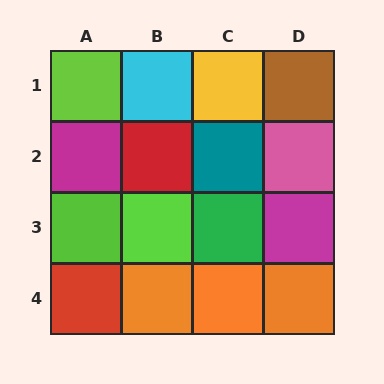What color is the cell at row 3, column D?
Magenta.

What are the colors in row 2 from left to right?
Magenta, red, teal, pink.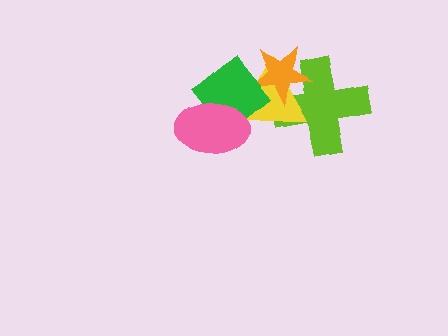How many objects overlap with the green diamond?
3 objects overlap with the green diamond.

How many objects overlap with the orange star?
3 objects overlap with the orange star.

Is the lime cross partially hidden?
Yes, it is partially covered by another shape.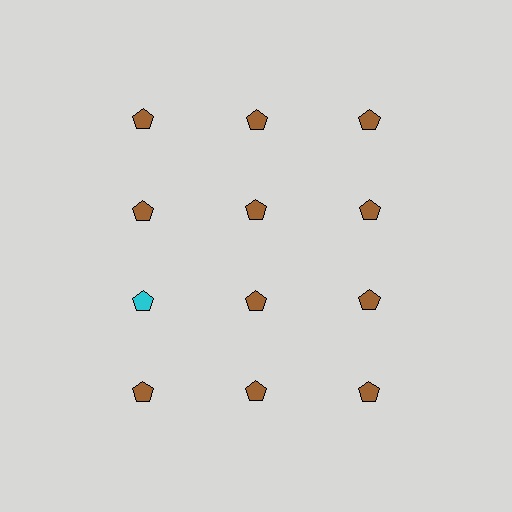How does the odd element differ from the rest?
It has a different color: cyan instead of brown.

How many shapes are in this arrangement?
There are 12 shapes arranged in a grid pattern.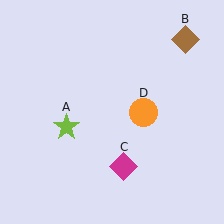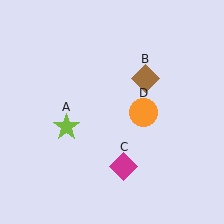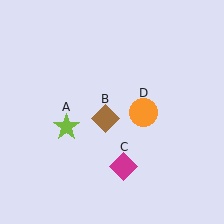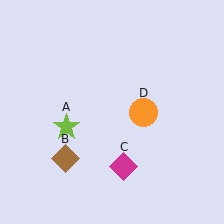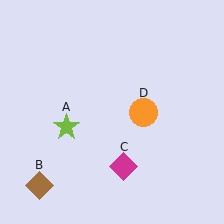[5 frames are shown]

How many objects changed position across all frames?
1 object changed position: brown diamond (object B).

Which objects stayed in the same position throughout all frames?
Lime star (object A) and magenta diamond (object C) and orange circle (object D) remained stationary.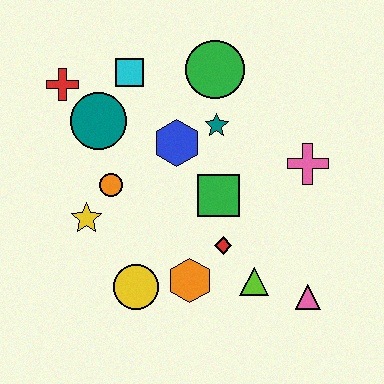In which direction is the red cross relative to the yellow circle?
The red cross is above the yellow circle.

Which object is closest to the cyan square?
The teal circle is closest to the cyan square.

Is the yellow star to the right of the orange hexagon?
No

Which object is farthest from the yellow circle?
The green circle is farthest from the yellow circle.